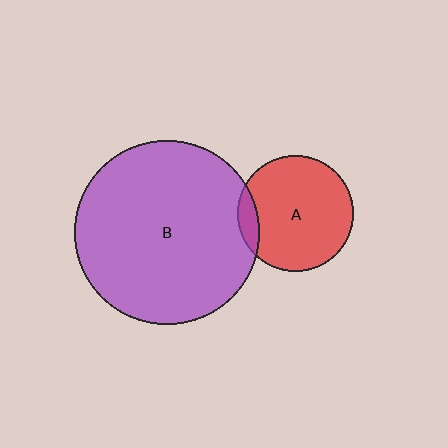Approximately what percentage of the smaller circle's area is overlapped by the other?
Approximately 10%.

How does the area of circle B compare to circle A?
Approximately 2.5 times.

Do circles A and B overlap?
Yes.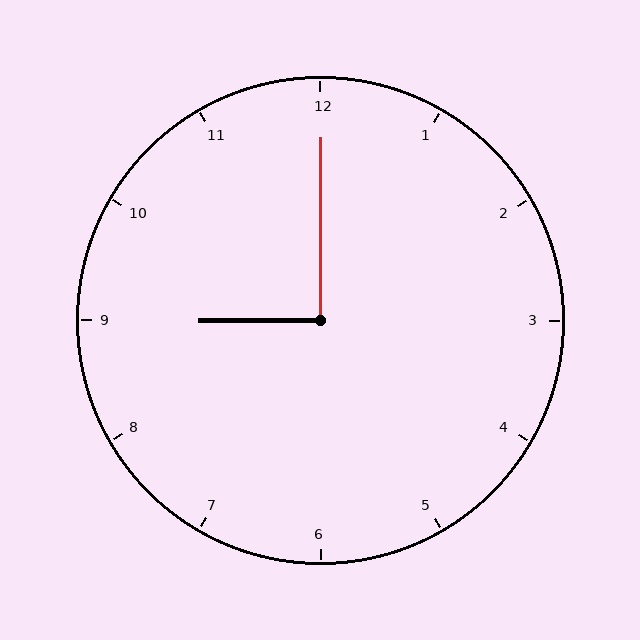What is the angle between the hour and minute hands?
Approximately 90 degrees.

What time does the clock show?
9:00.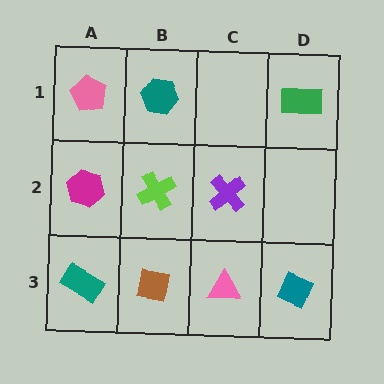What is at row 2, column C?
A purple cross.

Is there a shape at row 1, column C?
No, that cell is empty.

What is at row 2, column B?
A lime cross.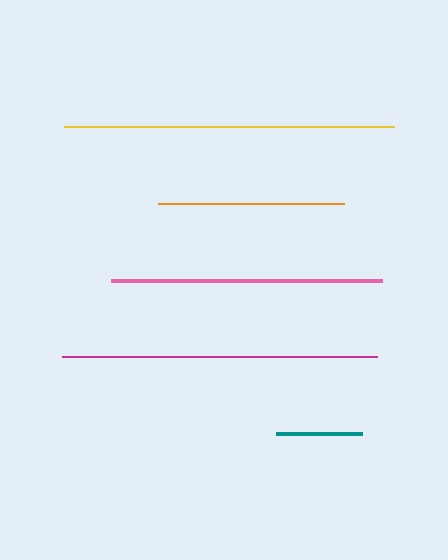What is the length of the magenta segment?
The magenta segment is approximately 315 pixels long.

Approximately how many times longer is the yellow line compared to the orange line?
The yellow line is approximately 1.8 times the length of the orange line.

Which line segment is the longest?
The yellow line is the longest at approximately 330 pixels.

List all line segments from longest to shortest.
From longest to shortest: yellow, magenta, pink, orange, teal.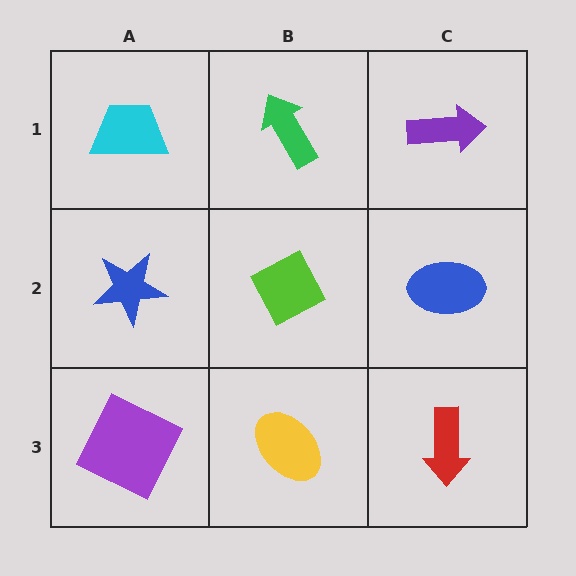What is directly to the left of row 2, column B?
A blue star.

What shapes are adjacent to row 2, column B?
A green arrow (row 1, column B), a yellow ellipse (row 3, column B), a blue star (row 2, column A), a blue ellipse (row 2, column C).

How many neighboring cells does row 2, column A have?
3.